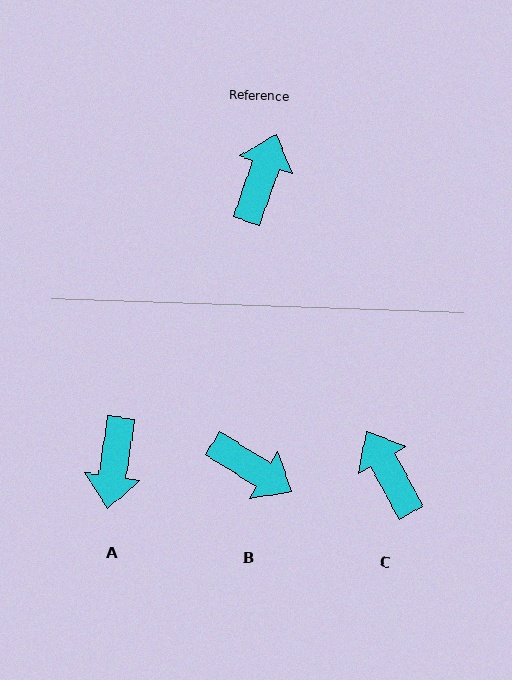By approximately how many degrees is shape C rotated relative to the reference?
Approximately 48 degrees counter-clockwise.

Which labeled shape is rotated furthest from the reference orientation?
A, about 170 degrees away.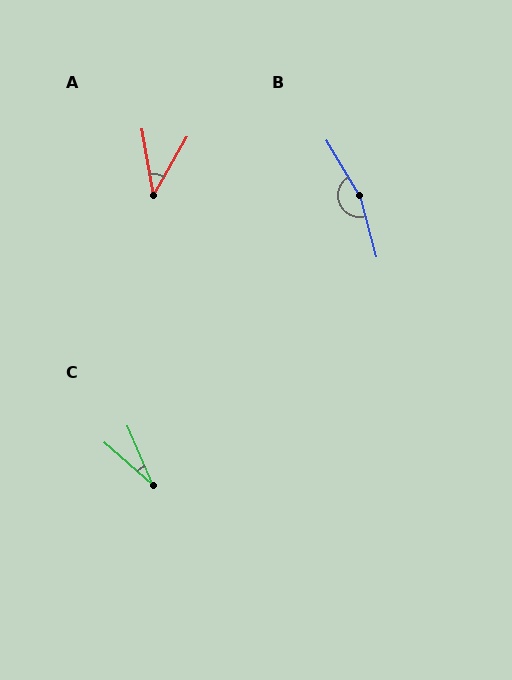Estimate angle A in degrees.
Approximately 40 degrees.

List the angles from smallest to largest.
C (26°), A (40°), B (164°).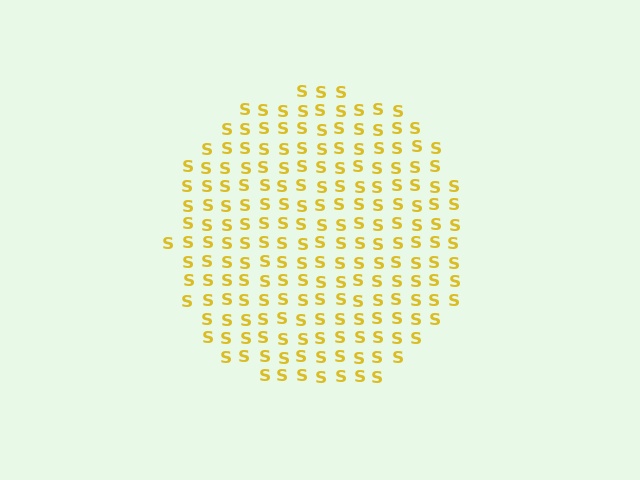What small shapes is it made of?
It is made of small letter S's.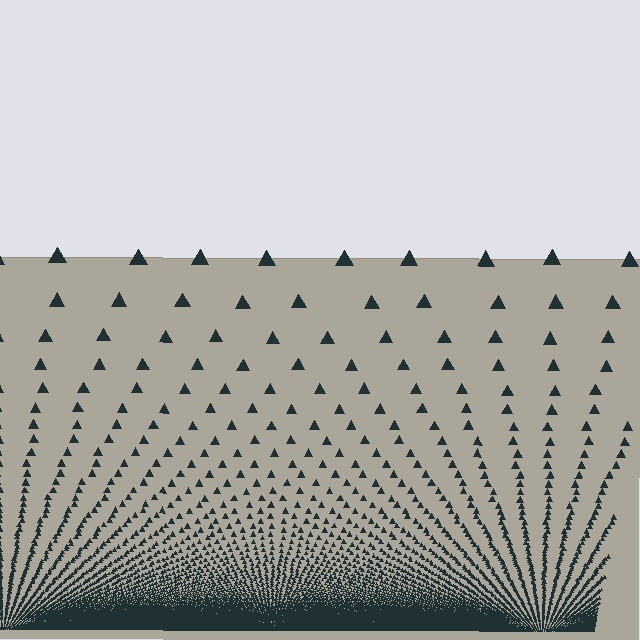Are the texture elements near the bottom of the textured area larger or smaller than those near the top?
Smaller. The gradient is inverted — elements near the bottom are smaller and denser.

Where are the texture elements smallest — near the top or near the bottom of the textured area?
Near the bottom.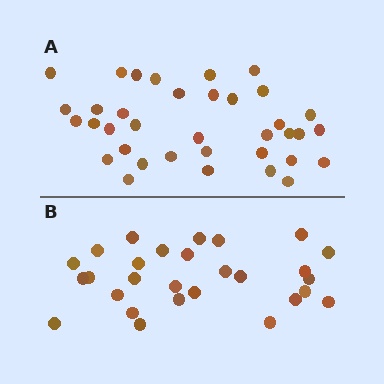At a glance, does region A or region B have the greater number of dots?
Region A (the top region) has more dots.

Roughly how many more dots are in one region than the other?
Region A has roughly 8 or so more dots than region B.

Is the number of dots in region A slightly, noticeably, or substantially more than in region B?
Region A has noticeably more, but not dramatically so. The ratio is roughly 1.3 to 1.